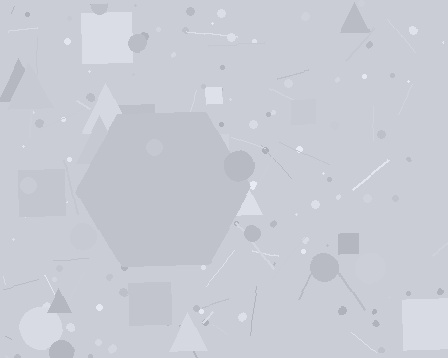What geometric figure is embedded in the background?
A hexagon is embedded in the background.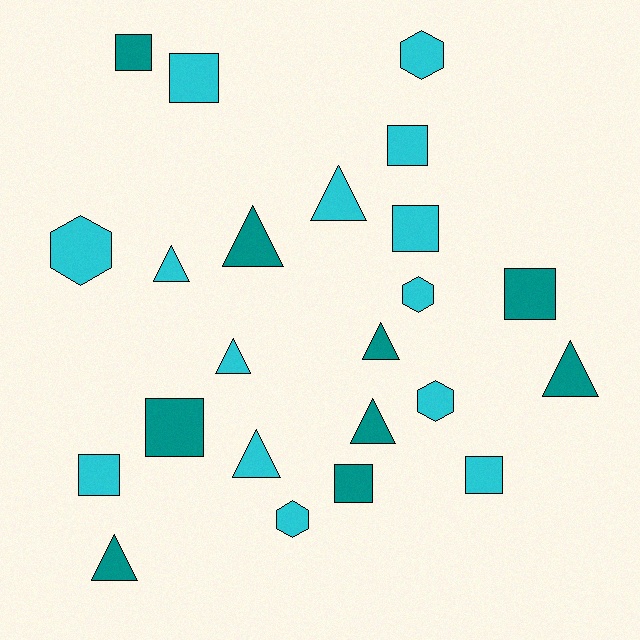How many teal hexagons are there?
There are no teal hexagons.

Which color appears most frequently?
Cyan, with 14 objects.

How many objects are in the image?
There are 23 objects.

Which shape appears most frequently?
Triangle, with 9 objects.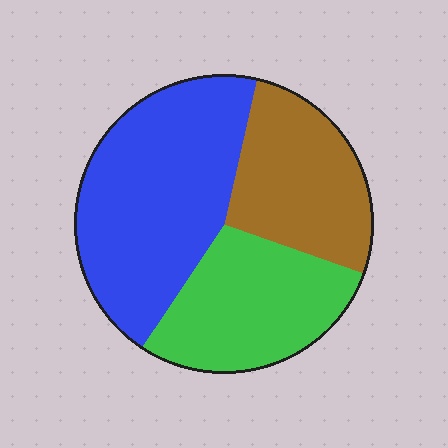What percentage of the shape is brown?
Brown takes up about one quarter (1/4) of the shape.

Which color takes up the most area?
Blue, at roughly 45%.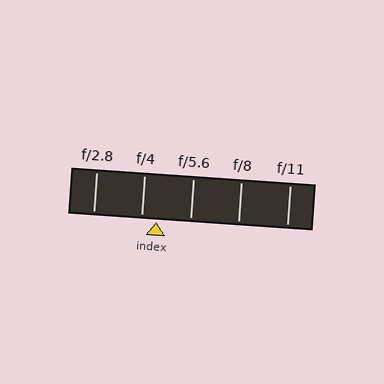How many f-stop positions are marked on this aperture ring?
There are 5 f-stop positions marked.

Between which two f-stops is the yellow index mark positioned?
The index mark is between f/4 and f/5.6.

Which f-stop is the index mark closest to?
The index mark is closest to f/4.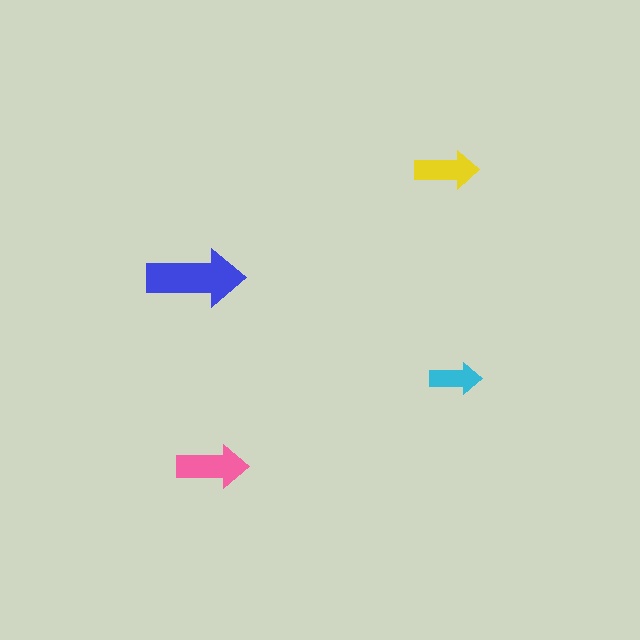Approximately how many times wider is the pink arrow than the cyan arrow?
About 1.5 times wider.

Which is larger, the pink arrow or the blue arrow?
The blue one.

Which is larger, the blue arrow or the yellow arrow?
The blue one.